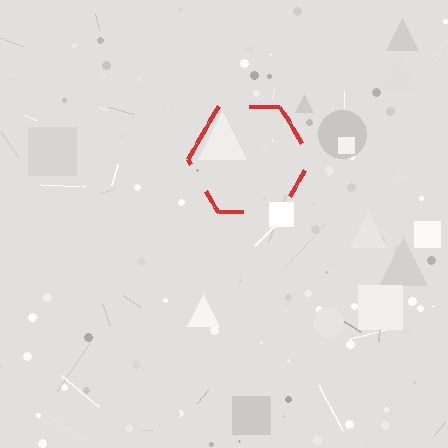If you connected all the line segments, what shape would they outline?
They would outline a hexagon.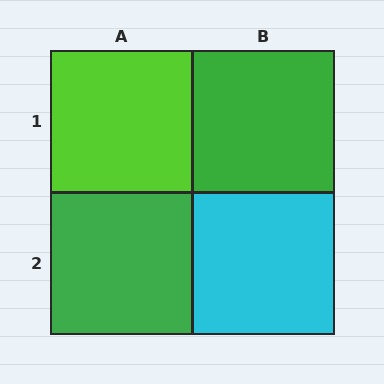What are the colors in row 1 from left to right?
Lime, green.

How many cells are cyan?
1 cell is cyan.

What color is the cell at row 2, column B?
Cyan.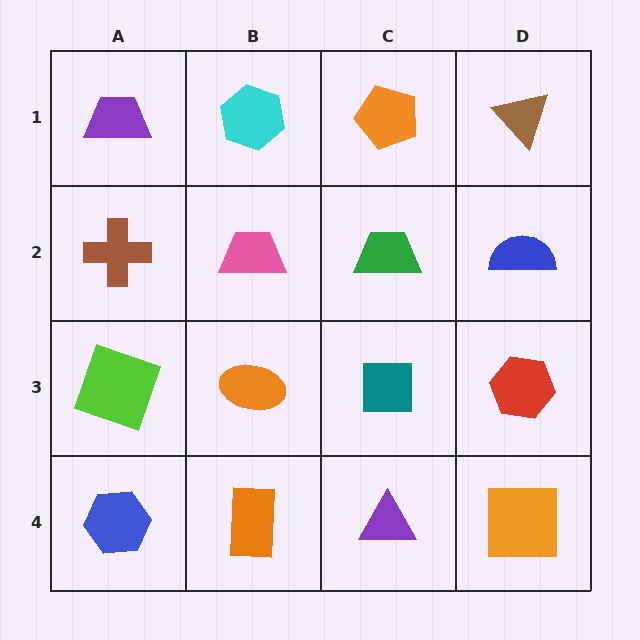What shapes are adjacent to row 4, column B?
An orange ellipse (row 3, column B), a blue hexagon (row 4, column A), a purple triangle (row 4, column C).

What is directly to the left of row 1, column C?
A cyan hexagon.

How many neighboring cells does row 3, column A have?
3.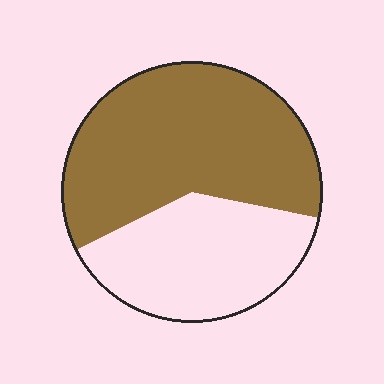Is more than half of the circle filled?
Yes.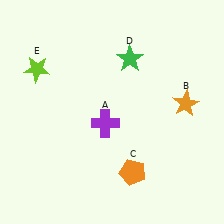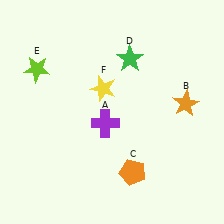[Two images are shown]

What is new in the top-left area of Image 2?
A yellow star (F) was added in the top-left area of Image 2.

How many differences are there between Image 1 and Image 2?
There is 1 difference between the two images.